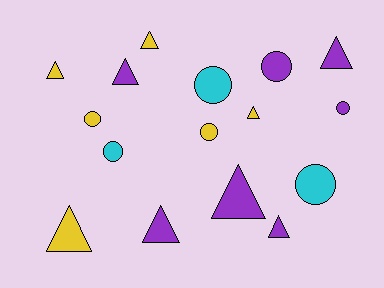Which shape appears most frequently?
Triangle, with 9 objects.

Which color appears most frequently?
Purple, with 7 objects.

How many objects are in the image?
There are 16 objects.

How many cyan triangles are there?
There are no cyan triangles.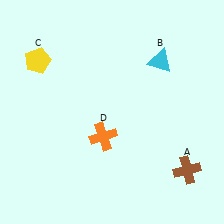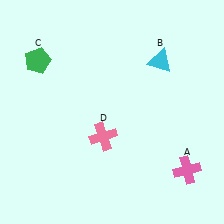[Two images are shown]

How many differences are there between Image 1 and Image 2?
There are 3 differences between the two images.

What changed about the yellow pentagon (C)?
In Image 1, C is yellow. In Image 2, it changed to green.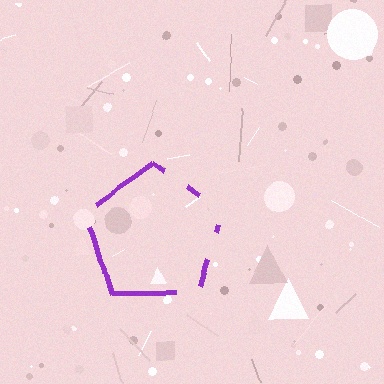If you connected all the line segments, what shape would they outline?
They would outline a pentagon.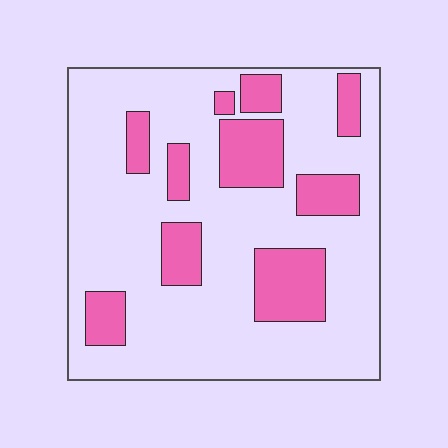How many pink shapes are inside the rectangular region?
10.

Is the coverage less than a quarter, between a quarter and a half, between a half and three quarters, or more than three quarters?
Less than a quarter.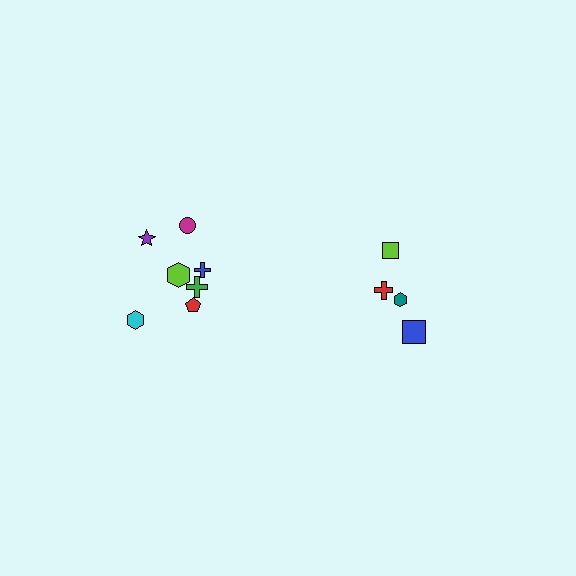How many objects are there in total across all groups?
There are 11 objects.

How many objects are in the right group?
There are 4 objects.